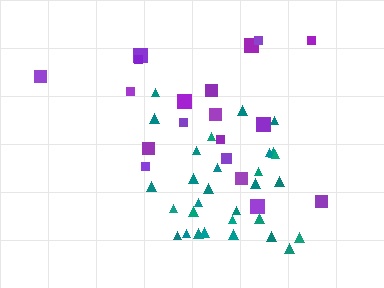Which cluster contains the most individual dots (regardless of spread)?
Teal (30).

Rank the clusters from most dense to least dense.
teal, purple.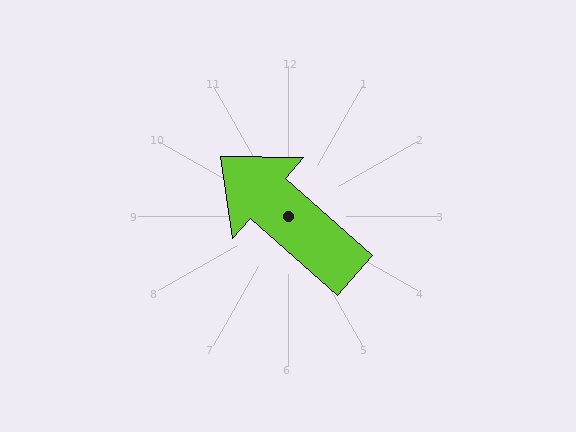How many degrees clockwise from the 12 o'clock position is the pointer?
Approximately 312 degrees.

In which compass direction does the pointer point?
Northwest.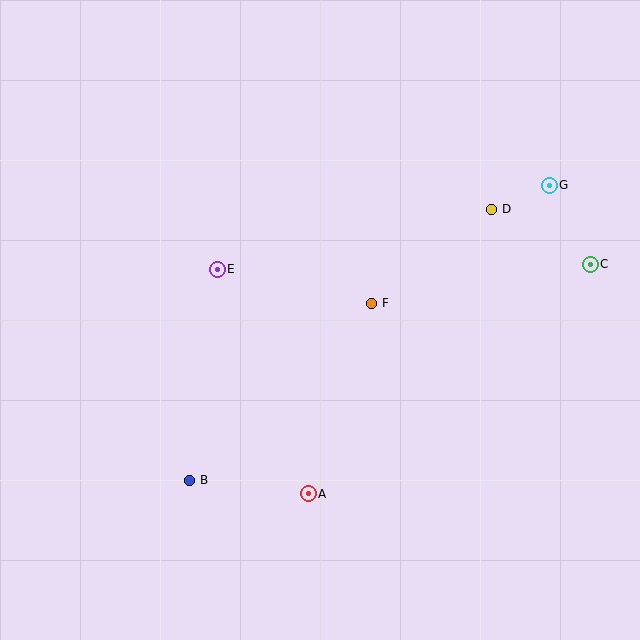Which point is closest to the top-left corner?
Point E is closest to the top-left corner.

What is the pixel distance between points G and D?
The distance between G and D is 63 pixels.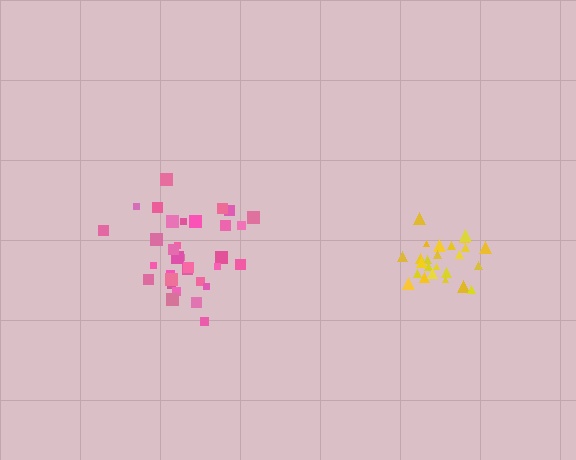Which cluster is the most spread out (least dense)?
Pink.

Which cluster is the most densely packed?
Yellow.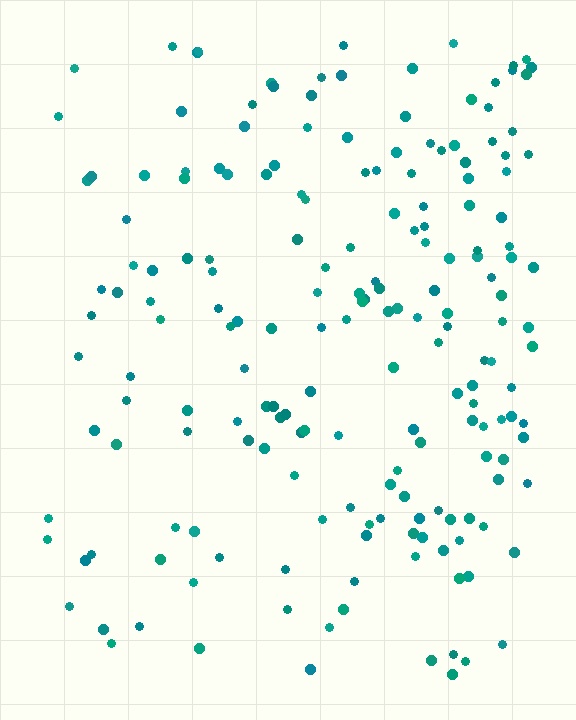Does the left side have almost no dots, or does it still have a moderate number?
Still a moderate number, just noticeably fewer than the right.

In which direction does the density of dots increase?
From left to right, with the right side densest.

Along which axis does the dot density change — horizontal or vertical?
Horizontal.